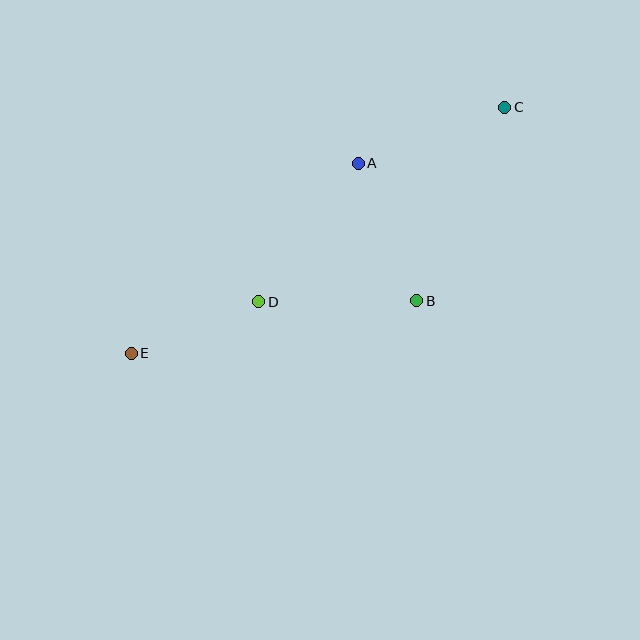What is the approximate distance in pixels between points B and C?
The distance between B and C is approximately 213 pixels.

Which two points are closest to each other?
Points D and E are closest to each other.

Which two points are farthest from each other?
Points C and E are farthest from each other.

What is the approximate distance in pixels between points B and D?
The distance between B and D is approximately 158 pixels.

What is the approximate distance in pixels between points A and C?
The distance between A and C is approximately 157 pixels.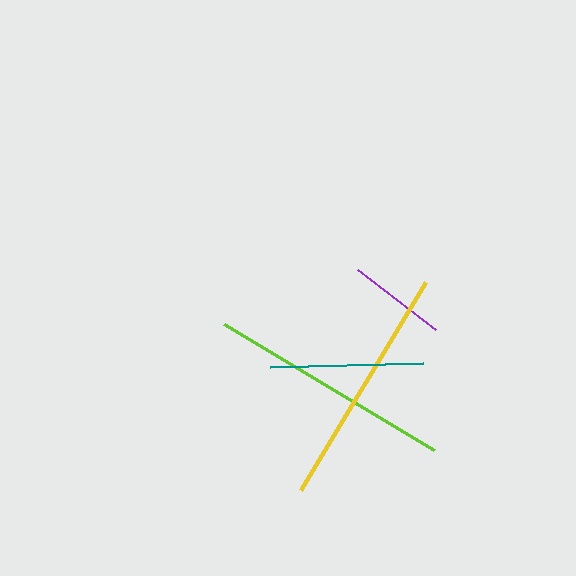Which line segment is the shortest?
The purple line is the shortest at approximately 99 pixels.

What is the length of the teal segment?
The teal segment is approximately 152 pixels long.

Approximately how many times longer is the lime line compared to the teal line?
The lime line is approximately 1.6 times the length of the teal line.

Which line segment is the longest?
The lime line is the longest at approximately 246 pixels.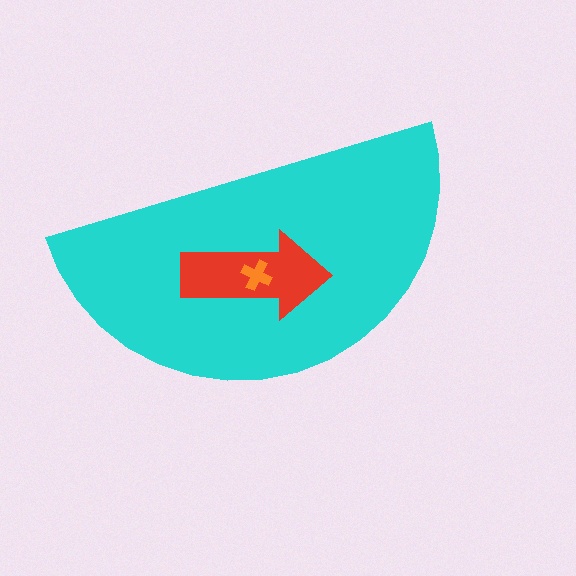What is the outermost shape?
The cyan semicircle.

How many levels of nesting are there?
3.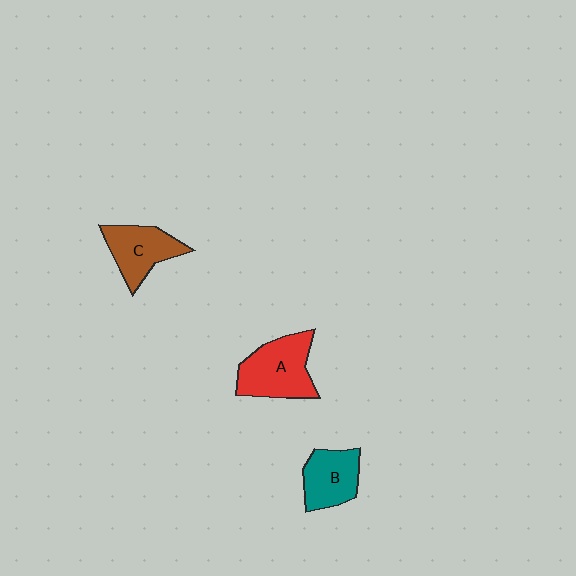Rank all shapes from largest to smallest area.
From largest to smallest: A (red), C (brown), B (teal).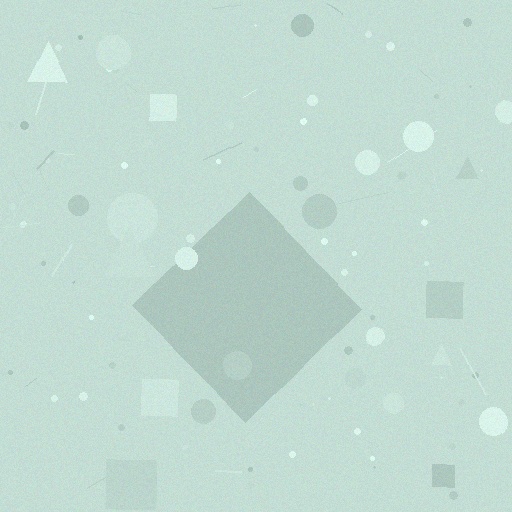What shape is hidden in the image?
A diamond is hidden in the image.